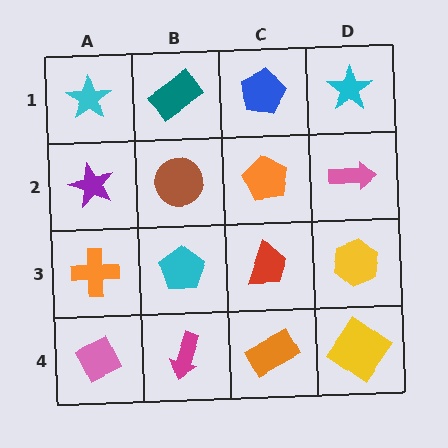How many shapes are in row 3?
4 shapes.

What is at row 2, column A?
A purple star.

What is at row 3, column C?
A red trapezoid.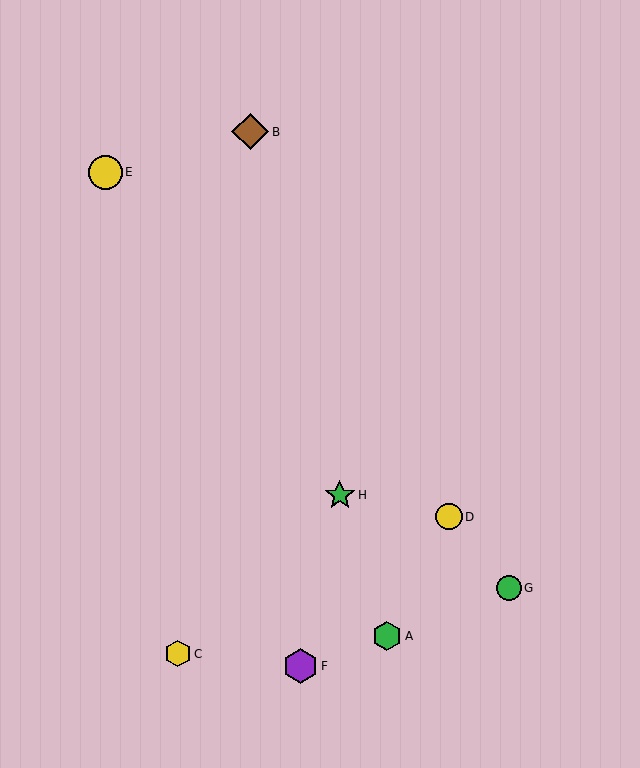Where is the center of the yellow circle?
The center of the yellow circle is at (449, 517).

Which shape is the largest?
The brown diamond (labeled B) is the largest.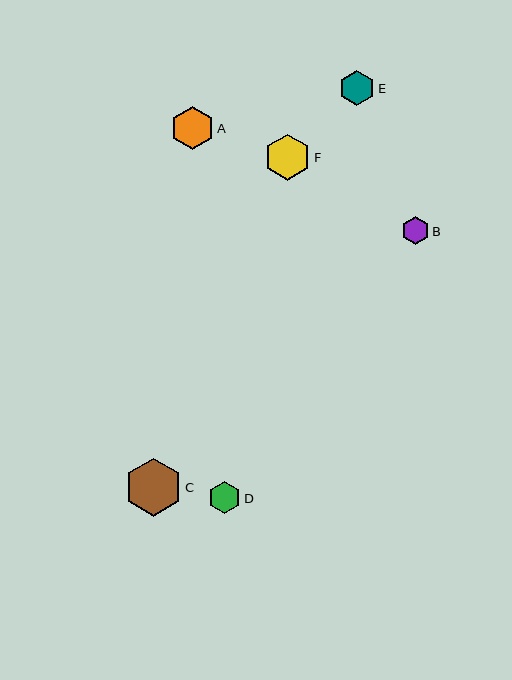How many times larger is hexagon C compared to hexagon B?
Hexagon C is approximately 2.1 times the size of hexagon B.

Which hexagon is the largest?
Hexagon C is the largest with a size of approximately 57 pixels.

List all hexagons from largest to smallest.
From largest to smallest: C, F, A, E, D, B.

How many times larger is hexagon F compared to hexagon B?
Hexagon F is approximately 1.7 times the size of hexagon B.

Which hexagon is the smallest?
Hexagon B is the smallest with a size of approximately 27 pixels.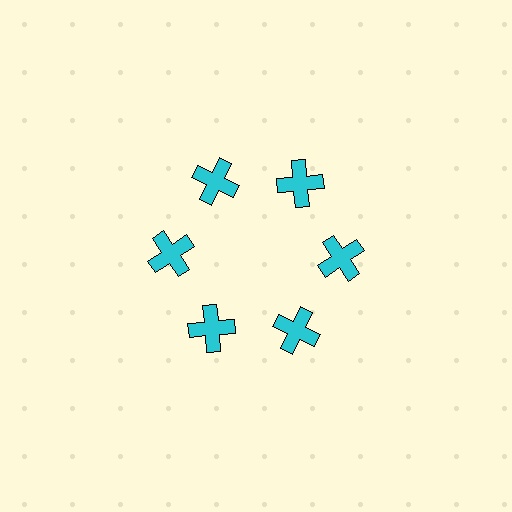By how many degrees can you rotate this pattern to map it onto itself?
The pattern maps onto itself every 60 degrees of rotation.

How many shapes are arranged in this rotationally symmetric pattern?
There are 6 shapes, arranged in 6 groups of 1.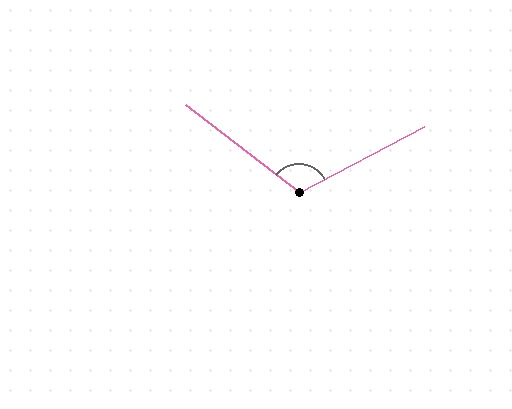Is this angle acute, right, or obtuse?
It is obtuse.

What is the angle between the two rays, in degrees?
Approximately 115 degrees.